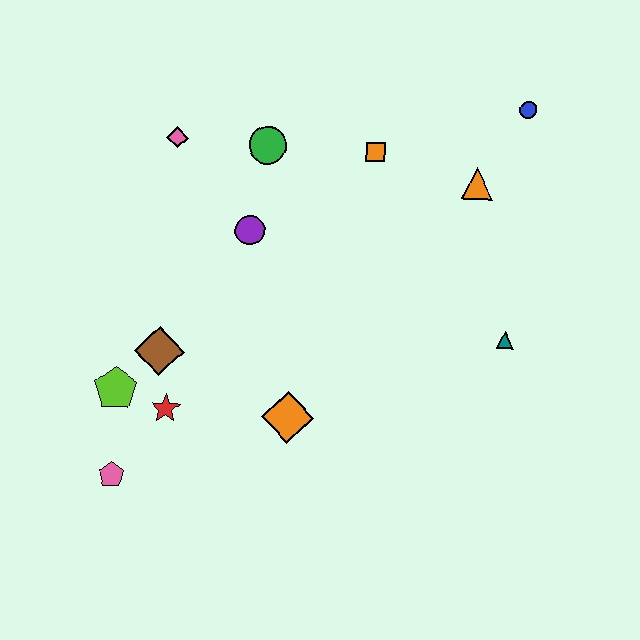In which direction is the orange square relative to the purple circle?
The orange square is to the right of the purple circle.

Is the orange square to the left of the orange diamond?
No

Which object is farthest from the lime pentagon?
The blue circle is farthest from the lime pentagon.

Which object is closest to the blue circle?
The orange triangle is closest to the blue circle.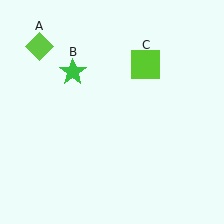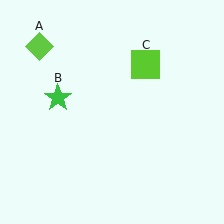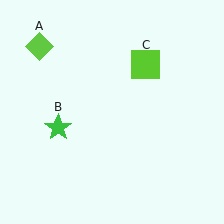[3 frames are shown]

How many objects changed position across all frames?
1 object changed position: green star (object B).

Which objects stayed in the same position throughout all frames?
Lime diamond (object A) and lime square (object C) remained stationary.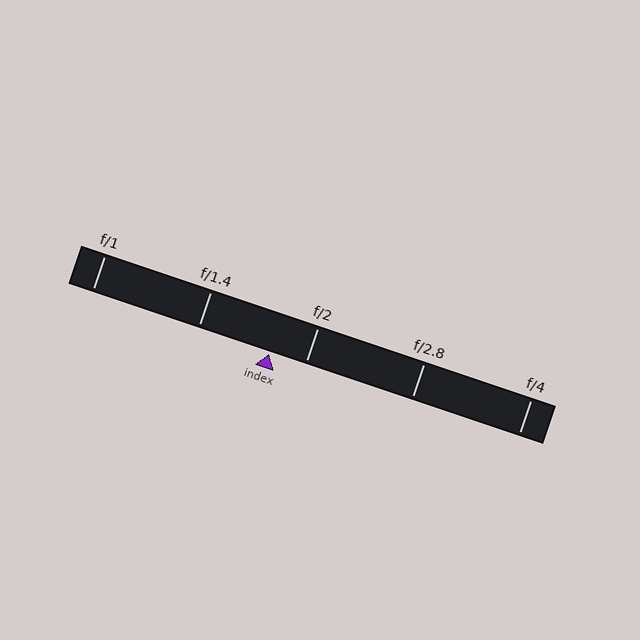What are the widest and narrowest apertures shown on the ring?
The widest aperture shown is f/1 and the narrowest is f/4.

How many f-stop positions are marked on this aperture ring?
There are 5 f-stop positions marked.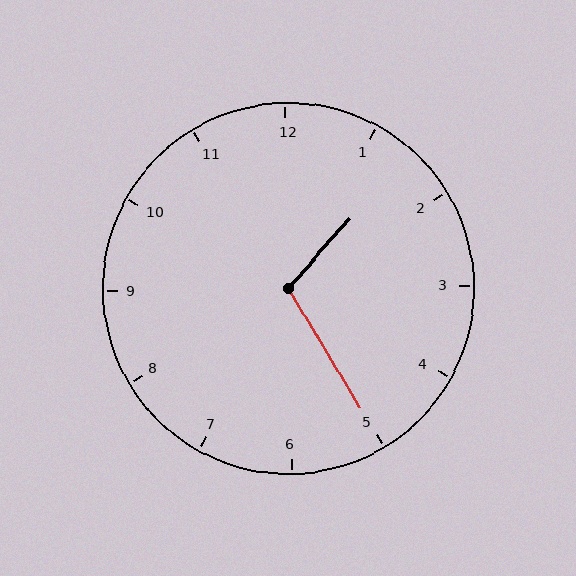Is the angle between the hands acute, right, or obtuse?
It is obtuse.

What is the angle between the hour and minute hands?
Approximately 108 degrees.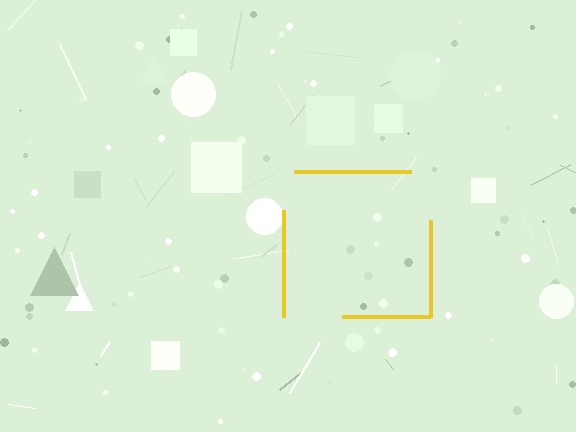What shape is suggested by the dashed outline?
The dashed outline suggests a square.